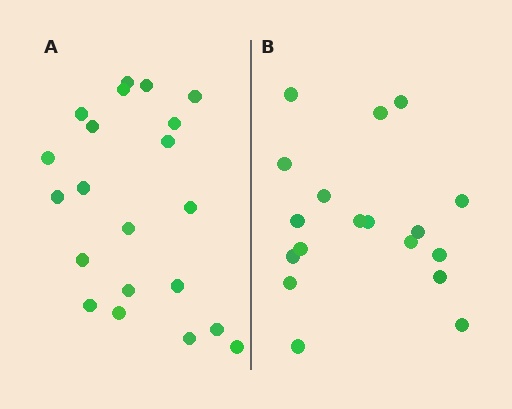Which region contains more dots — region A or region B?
Region A (the left region) has more dots.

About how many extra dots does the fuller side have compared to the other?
Region A has just a few more — roughly 2 or 3 more dots than region B.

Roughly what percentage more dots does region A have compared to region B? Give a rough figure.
About 15% more.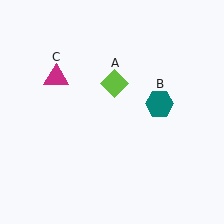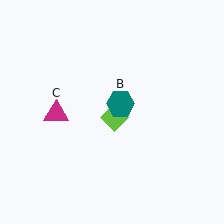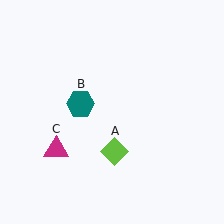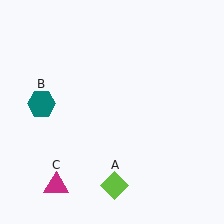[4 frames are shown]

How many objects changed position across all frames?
3 objects changed position: lime diamond (object A), teal hexagon (object B), magenta triangle (object C).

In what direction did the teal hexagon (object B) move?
The teal hexagon (object B) moved left.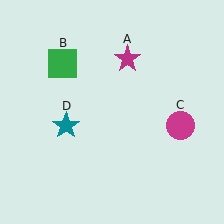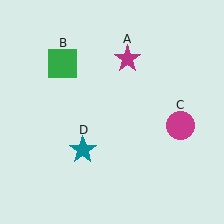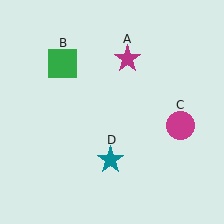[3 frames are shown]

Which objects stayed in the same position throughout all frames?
Magenta star (object A) and green square (object B) and magenta circle (object C) remained stationary.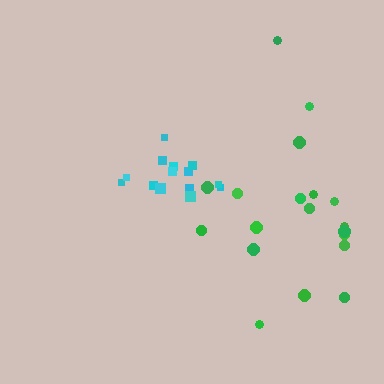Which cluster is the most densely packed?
Cyan.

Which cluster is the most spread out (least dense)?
Green.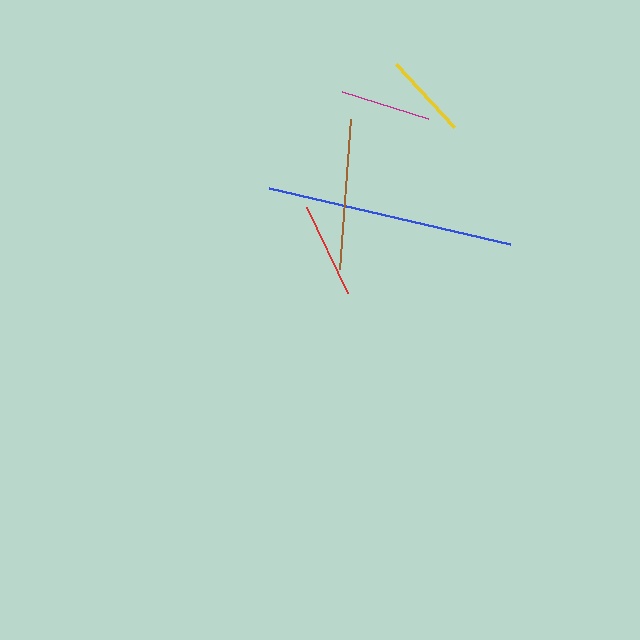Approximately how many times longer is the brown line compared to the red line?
The brown line is approximately 1.6 times the length of the red line.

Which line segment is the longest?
The blue line is the longest at approximately 248 pixels.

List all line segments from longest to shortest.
From longest to shortest: blue, brown, red, magenta, yellow.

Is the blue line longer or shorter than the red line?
The blue line is longer than the red line.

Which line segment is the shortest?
The yellow line is the shortest at approximately 86 pixels.